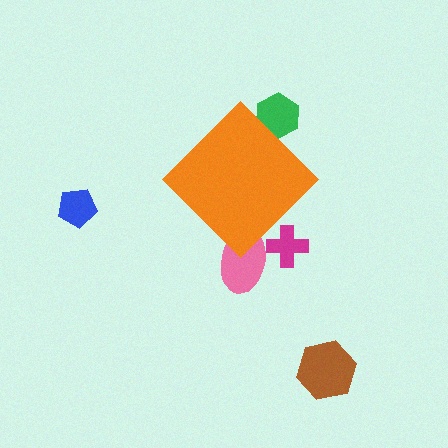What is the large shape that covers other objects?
An orange diamond.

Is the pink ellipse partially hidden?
Yes, the pink ellipse is partially hidden behind the orange diamond.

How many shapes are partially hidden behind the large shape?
3 shapes are partially hidden.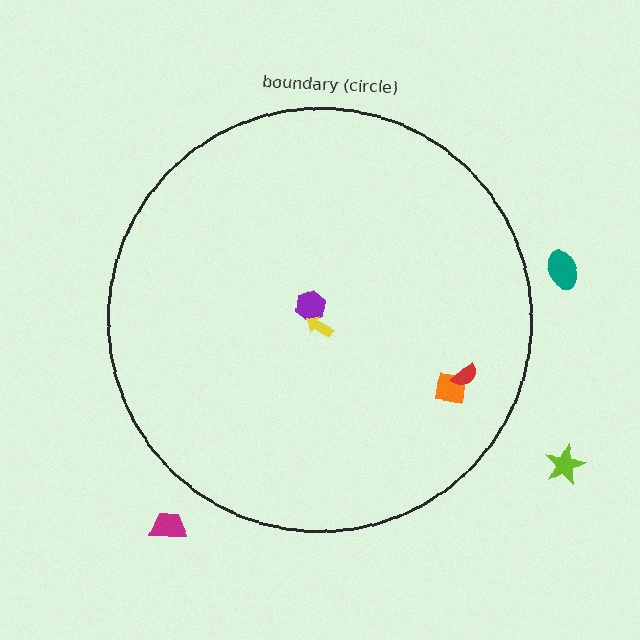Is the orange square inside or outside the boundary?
Inside.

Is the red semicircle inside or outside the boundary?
Inside.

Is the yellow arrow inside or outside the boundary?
Inside.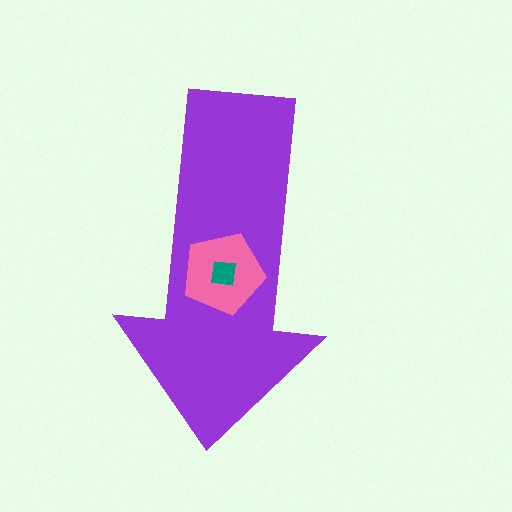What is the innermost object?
The teal square.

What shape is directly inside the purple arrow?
The pink pentagon.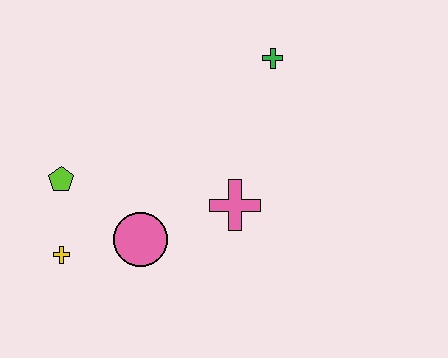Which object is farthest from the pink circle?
The green cross is farthest from the pink circle.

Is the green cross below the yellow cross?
No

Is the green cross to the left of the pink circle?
No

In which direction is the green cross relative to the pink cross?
The green cross is above the pink cross.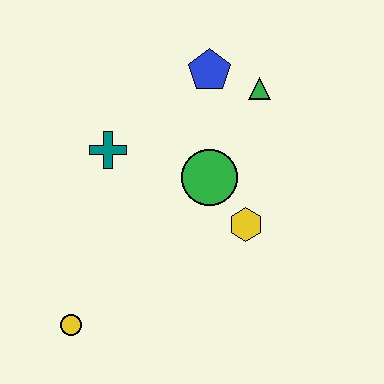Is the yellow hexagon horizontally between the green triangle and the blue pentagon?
Yes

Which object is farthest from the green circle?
The yellow circle is farthest from the green circle.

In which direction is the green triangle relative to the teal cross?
The green triangle is to the right of the teal cross.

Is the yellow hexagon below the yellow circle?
No